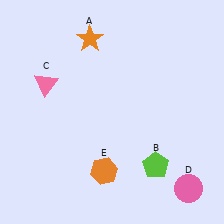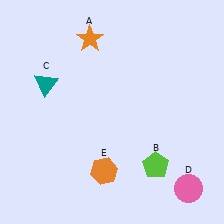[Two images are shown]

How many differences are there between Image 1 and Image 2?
There is 1 difference between the two images.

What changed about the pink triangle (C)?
In Image 1, C is pink. In Image 2, it changed to teal.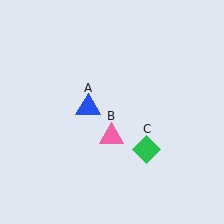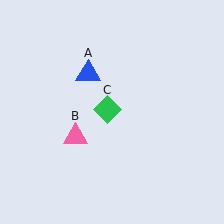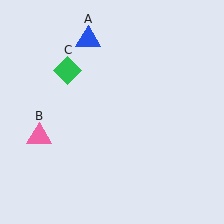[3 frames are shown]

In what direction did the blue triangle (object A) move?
The blue triangle (object A) moved up.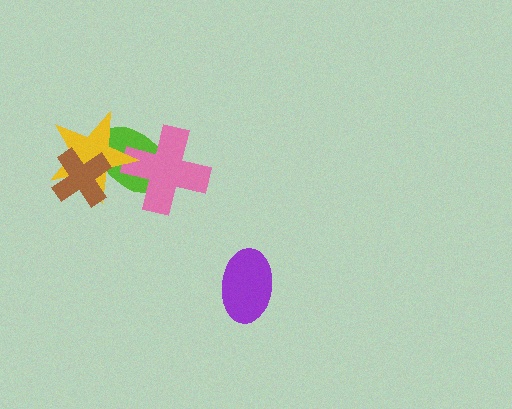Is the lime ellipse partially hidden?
Yes, it is partially covered by another shape.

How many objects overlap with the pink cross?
2 objects overlap with the pink cross.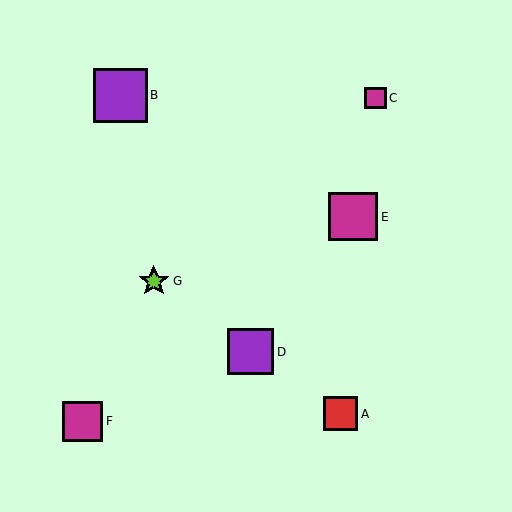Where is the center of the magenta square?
The center of the magenta square is at (83, 421).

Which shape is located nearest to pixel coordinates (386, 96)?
The magenta square (labeled C) at (375, 98) is nearest to that location.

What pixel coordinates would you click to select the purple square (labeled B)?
Click at (120, 95) to select the purple square B.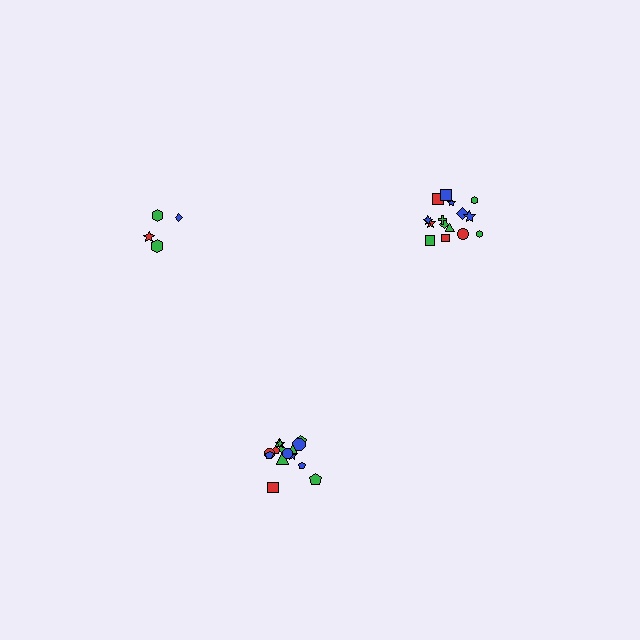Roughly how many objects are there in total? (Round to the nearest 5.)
Roughly 35 objects in total.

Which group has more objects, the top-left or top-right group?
The top-right group.